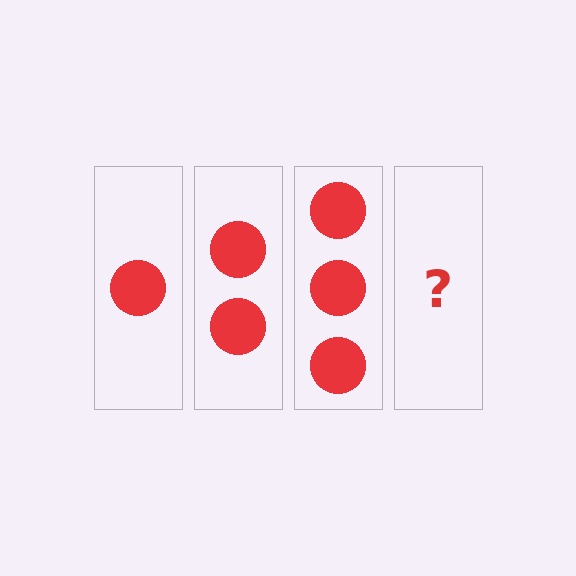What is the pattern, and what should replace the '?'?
The pattern is that each step adds one more circle. The '?' should be 4 circles.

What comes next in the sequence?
The next element should be 4 circles.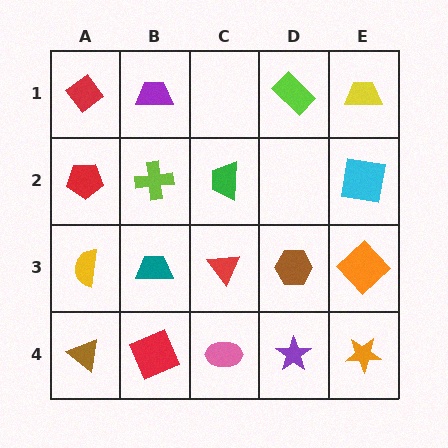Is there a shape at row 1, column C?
No, that cell is empty.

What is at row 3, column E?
An orange diamond.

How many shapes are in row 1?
4 shapes.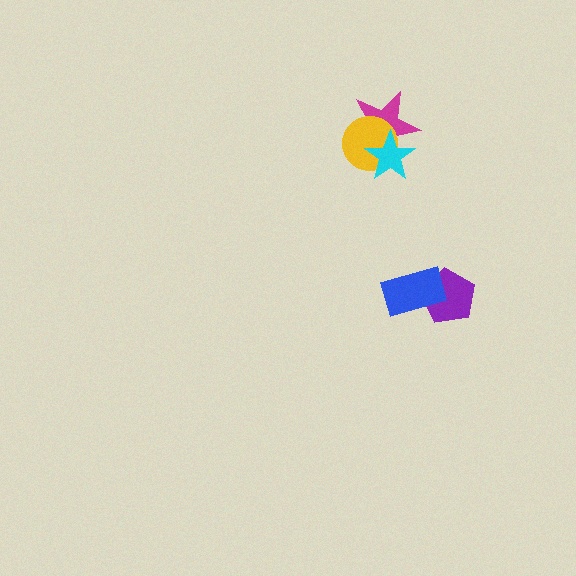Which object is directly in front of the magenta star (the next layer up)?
The yellow circle is directly in front of the magenta star.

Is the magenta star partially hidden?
Yes, it is partially covered by another shape.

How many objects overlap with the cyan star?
2 objects overlap with the cyan star.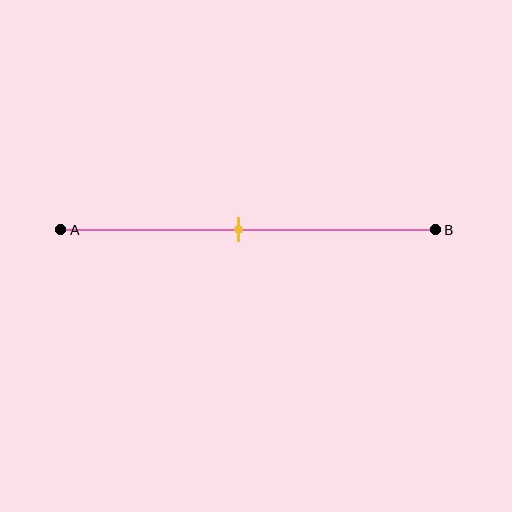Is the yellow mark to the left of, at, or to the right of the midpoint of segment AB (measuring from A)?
The yellow mark is approximately at the midpoint of segment AB.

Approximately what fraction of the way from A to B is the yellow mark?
The yellow mark is approximately 50% of the way from A to B.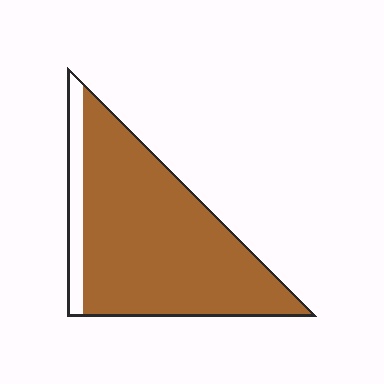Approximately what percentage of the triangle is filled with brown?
Approximately 90%.